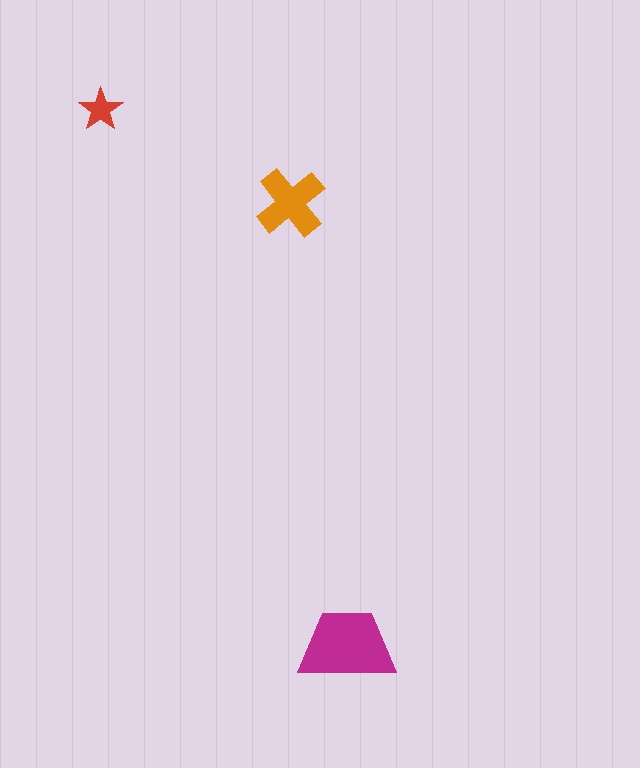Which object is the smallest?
The red star.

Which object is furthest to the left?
The red star is leftmost.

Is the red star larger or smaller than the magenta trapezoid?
Smaller.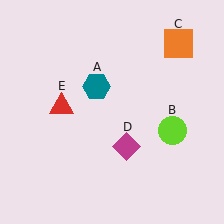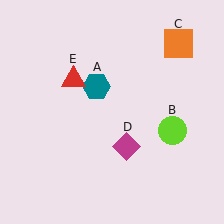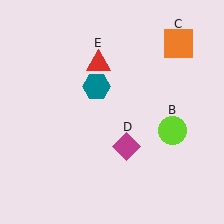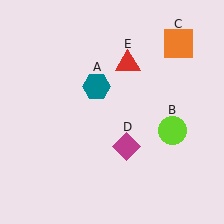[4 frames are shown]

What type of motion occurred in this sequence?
The red triangle (object E) rotated clockwise around the center of the scene.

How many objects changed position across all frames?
1 object changed position: red triangle (object E).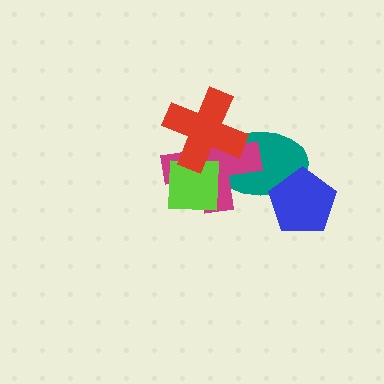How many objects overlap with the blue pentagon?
1 object overlaps with the blue pentagon.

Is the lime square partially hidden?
Yes, it is partially covered by another shape.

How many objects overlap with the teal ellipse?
4 objects overlap with the teal ellipse.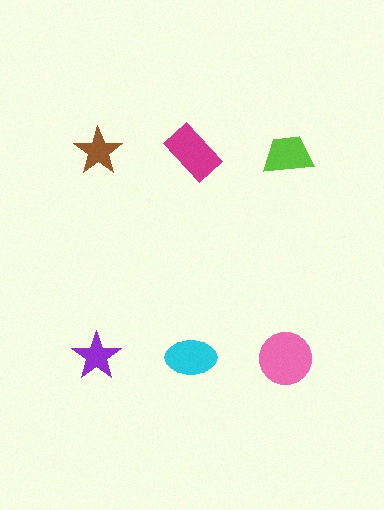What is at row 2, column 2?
A cyan ellipse.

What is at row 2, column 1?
A purple star.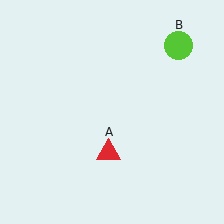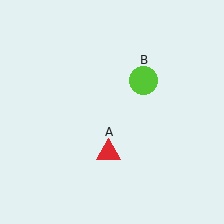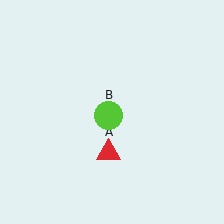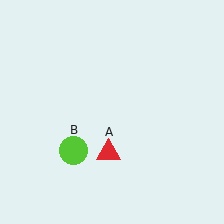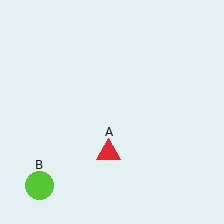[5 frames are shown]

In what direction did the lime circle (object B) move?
The lime circle (object B) moved down and to the left.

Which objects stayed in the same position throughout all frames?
Red triangle (object A) remained stationary.